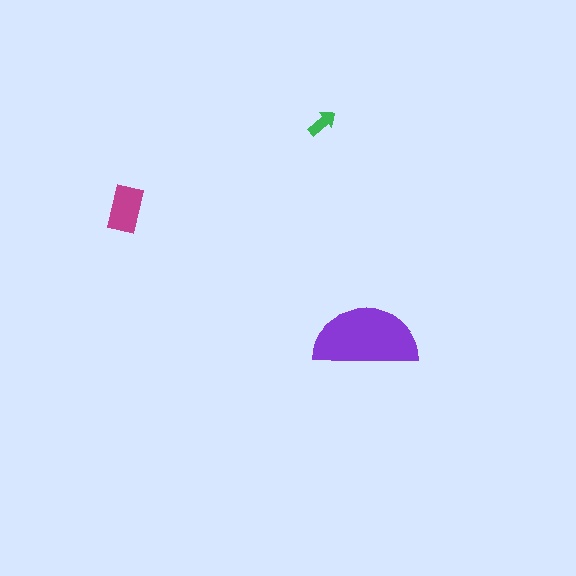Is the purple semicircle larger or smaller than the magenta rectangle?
Larger.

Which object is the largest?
The purple semicircle.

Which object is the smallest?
The green arrow.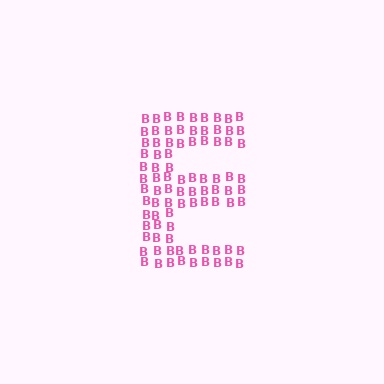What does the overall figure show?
The overall figure shows the letter E.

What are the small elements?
The small elements are letter B's.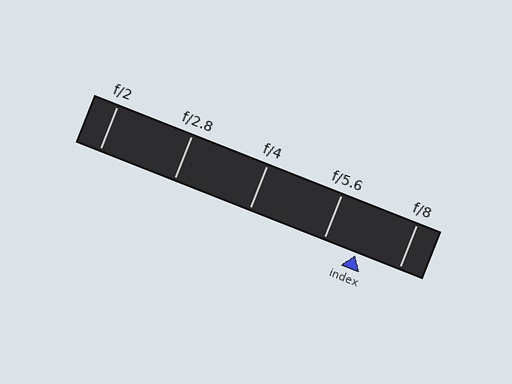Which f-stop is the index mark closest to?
The index mark is closest to f/5.6.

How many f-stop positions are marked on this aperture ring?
There are 5 f-stop positions marked.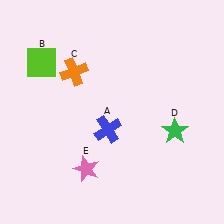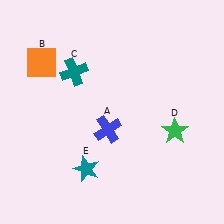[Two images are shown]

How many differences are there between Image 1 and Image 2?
There are 3 differences between the two images.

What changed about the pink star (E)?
In Image 1, E is pink. In Image 2, it changed to teal.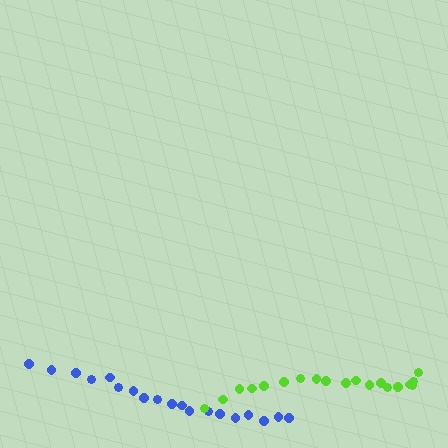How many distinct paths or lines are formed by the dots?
There are 2 distinct paths.